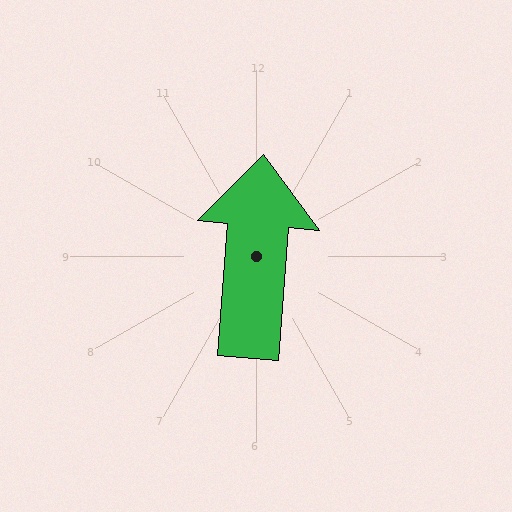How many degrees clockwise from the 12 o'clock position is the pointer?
Approximately 4 degrees.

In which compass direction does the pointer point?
North.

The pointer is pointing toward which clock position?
Roughly 12 o'clock.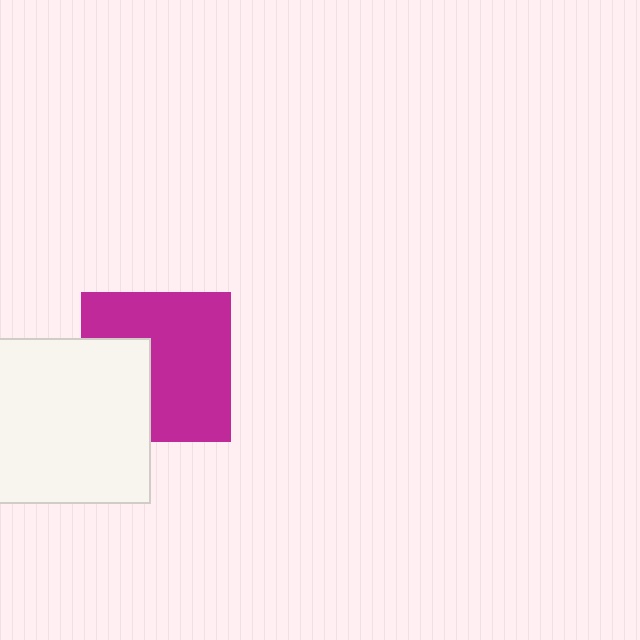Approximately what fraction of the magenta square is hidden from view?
Roughly 32% of the magenta square is hidden behind the white square.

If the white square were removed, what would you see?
You would see the complete magenta square.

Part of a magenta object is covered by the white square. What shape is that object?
It is a square.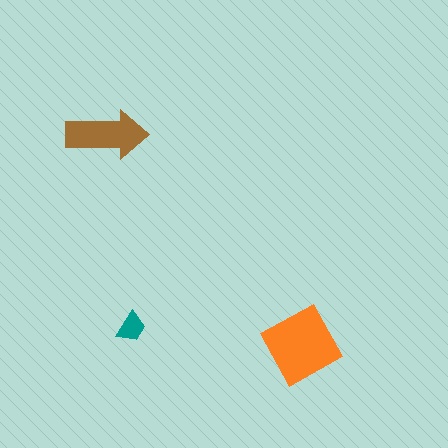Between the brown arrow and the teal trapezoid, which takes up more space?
The brown arrow.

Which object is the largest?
The orange diamond.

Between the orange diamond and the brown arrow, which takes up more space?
The orange diamond.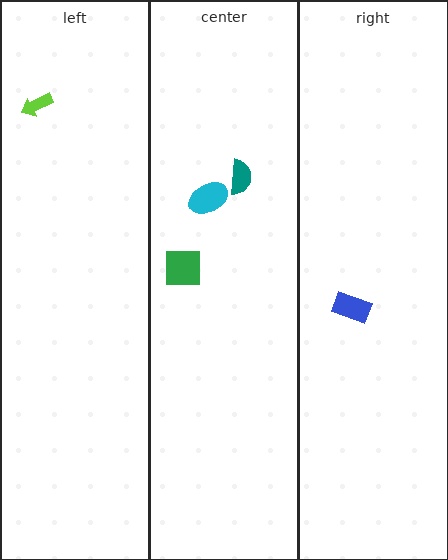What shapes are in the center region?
The teal semicircle, the cyan ellipse, the green square.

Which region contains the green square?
The center region.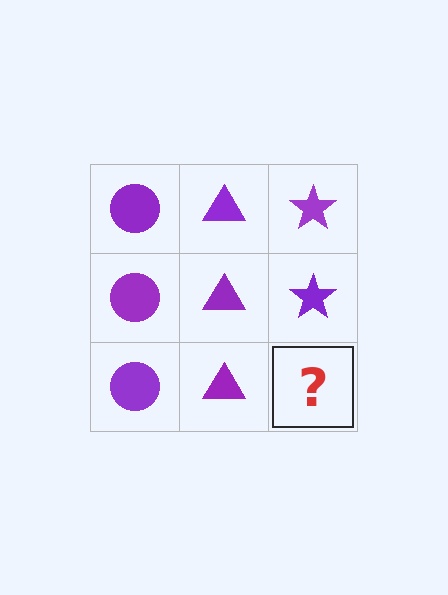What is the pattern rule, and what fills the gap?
The rule is that each column has a consistent shape. The gap should be filled with a purple star.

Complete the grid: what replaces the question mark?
The question mark should be replaced with a purple star.